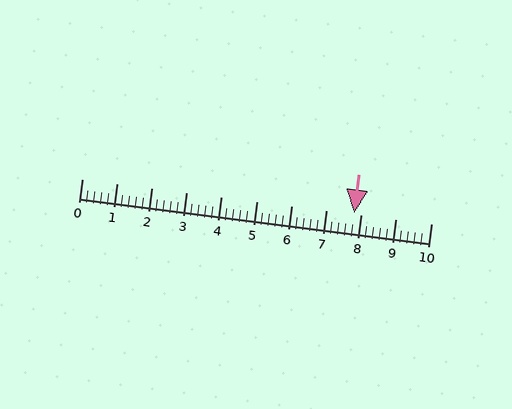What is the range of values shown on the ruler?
The ruler shows values from 0 to 10.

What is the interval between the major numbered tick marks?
The major tick marks are spaced 1 units apart.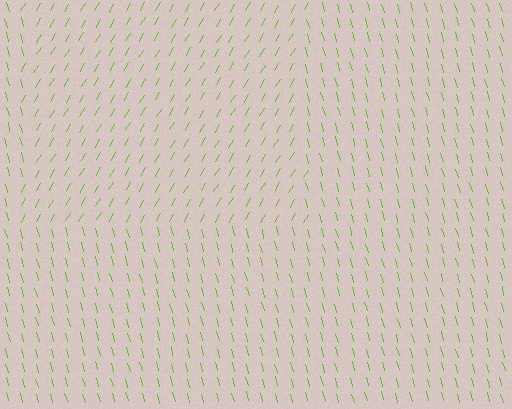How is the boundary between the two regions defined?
The boundary is defined purely by a change in line orientation (approximately 45 degrees difference). All lines are the same color and thickness.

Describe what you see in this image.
The image is filled with small lime line segments. A rectangle region in the image has lines oriented differently from the surrounding lines, creating a visible texture boundary.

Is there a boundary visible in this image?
Yes, there is a texture boundary formed by a change in line orientation.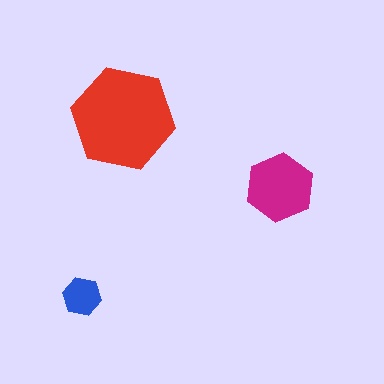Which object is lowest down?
The blue hexagon is bottommost.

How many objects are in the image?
There are 3 objects in the image.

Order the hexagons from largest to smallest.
the red one, the magenta one, the blue one.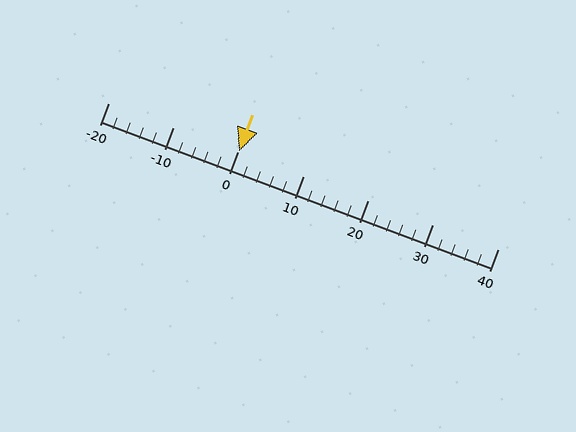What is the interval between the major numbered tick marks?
The major tick marks are spaced 10 units apart.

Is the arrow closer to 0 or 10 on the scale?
The arrow is closer to 0.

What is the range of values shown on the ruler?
The ruler shows values from -20 to 40.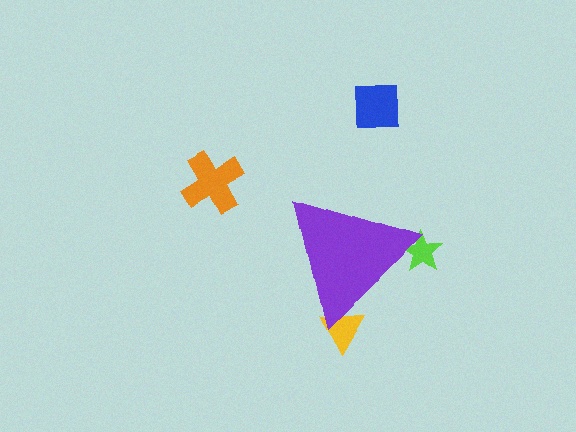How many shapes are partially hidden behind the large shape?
2 shapes are partially hidden.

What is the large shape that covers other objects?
A purple triangle.